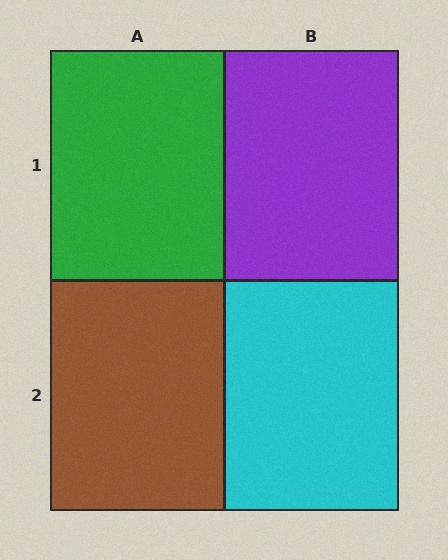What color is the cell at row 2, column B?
Cyan.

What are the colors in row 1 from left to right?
Green, purple.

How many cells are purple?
1 cell is purple.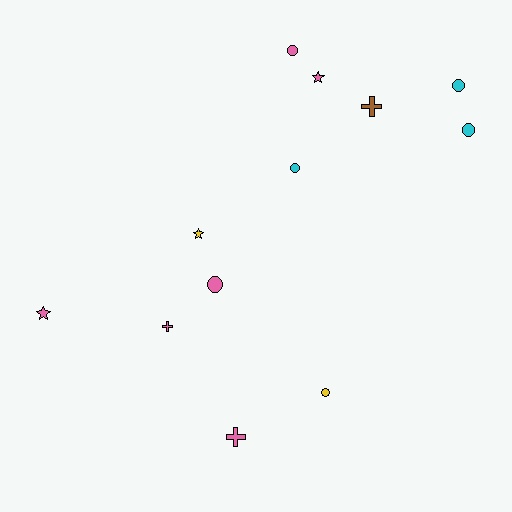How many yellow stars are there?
There is 1 yellow star.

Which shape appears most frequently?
Circle, with 6 objects.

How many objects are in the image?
There are 12 objects.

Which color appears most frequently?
Pink, with 6 objects.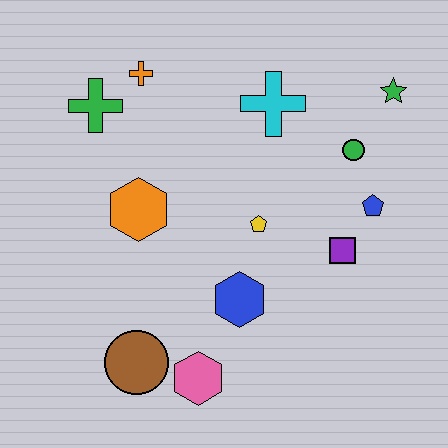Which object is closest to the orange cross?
The green cross is closest to the orange cross.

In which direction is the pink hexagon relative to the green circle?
The pink hexagon is below the green circle.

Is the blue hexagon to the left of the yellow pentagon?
Yes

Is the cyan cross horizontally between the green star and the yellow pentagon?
Yes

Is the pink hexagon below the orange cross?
Yes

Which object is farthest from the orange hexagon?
The green star is farthest from the orange hexagon.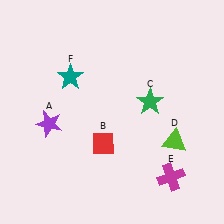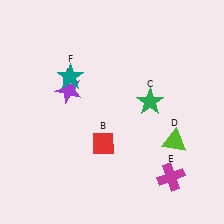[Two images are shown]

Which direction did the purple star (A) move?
The purple star (A) moved up.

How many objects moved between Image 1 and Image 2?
1 object moved between the two images.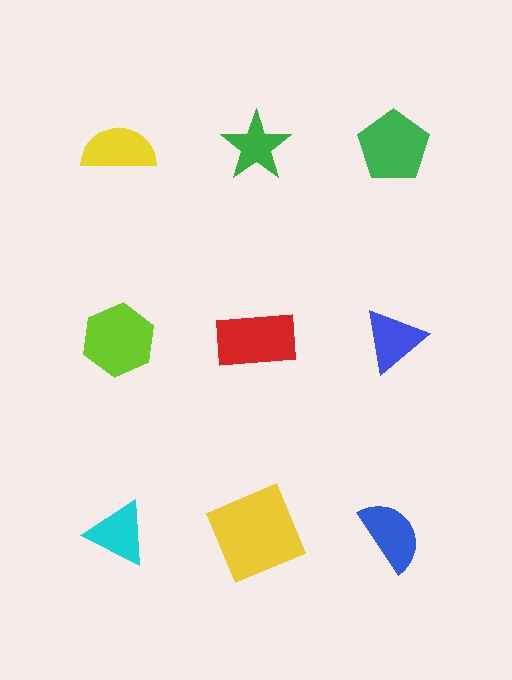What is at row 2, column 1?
A lime hexagon.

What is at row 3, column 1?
A cyan triangle.